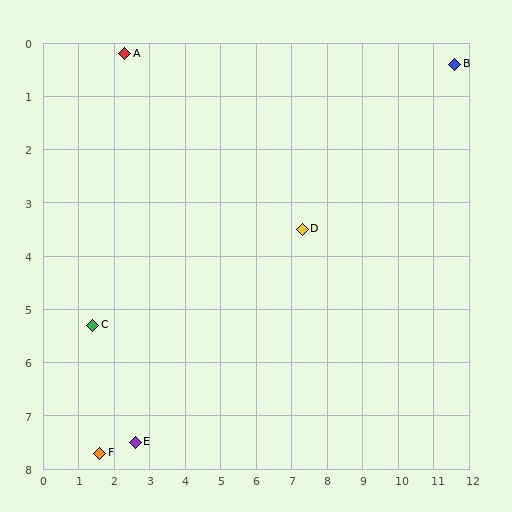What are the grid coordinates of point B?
Point B is at approximately (11.6, 0.4).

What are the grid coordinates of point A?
Point A is at approximately (2.3, 0.2).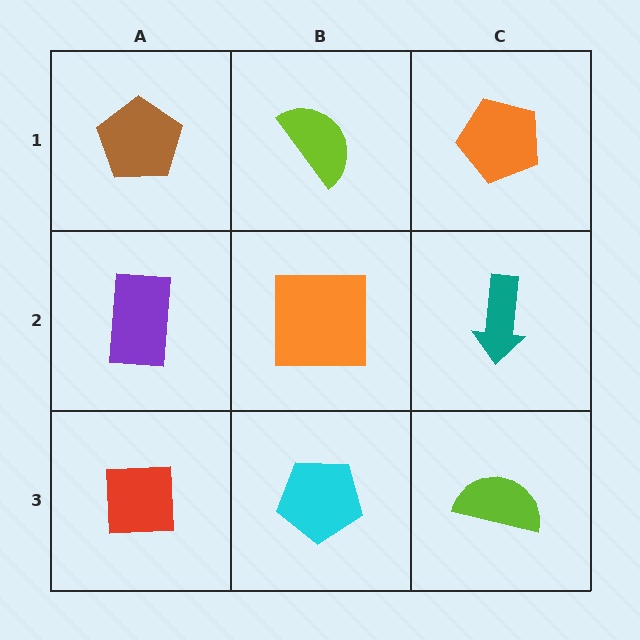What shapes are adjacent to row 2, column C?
An orange pentagon (row 1, column C), a lime semicircle (row 3, column C), an orange square (row 2, column B).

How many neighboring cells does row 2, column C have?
3.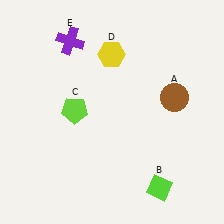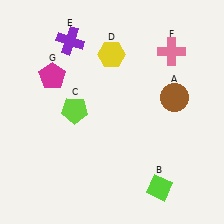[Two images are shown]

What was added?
A pink cross (F), a magenta pentagon (G) were added in Image 2.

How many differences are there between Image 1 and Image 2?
There are 2 differences between the two images.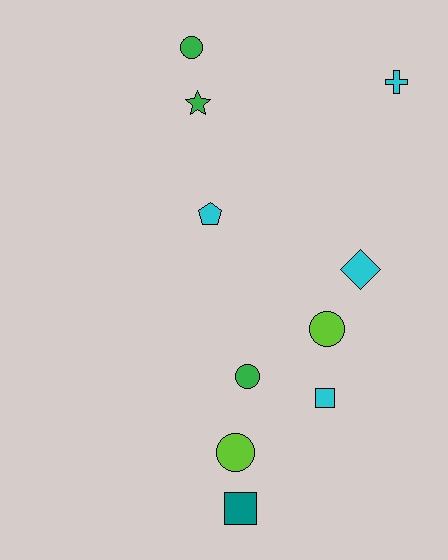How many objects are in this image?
There are 10 objects.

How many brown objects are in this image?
There are no brown objects.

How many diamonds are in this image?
There is 1 diamond.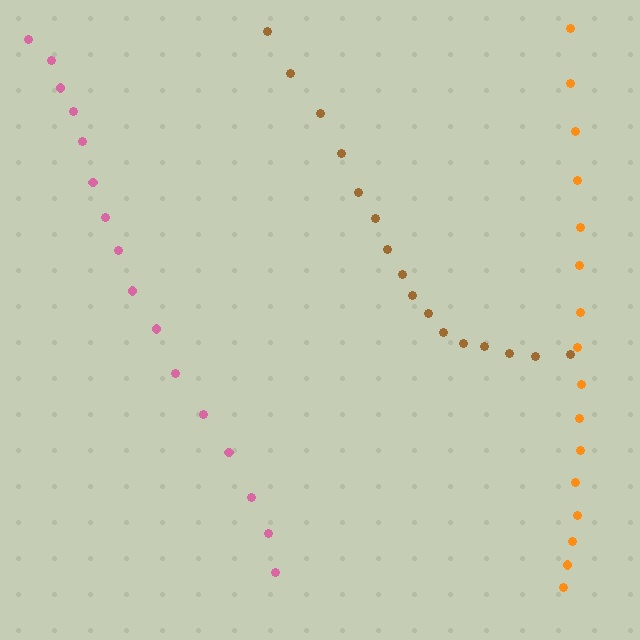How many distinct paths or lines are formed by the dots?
There are 3 distinct paths.